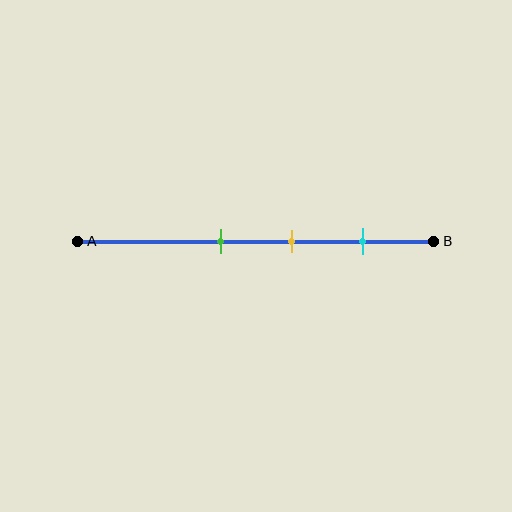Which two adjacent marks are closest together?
The green and yellow marks are the closest adjacent pair.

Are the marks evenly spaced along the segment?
Yes, the marks are approximately evenly spaced.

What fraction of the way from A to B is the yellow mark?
The yellow mark is approximately 60% (0.6) of the way from A to B.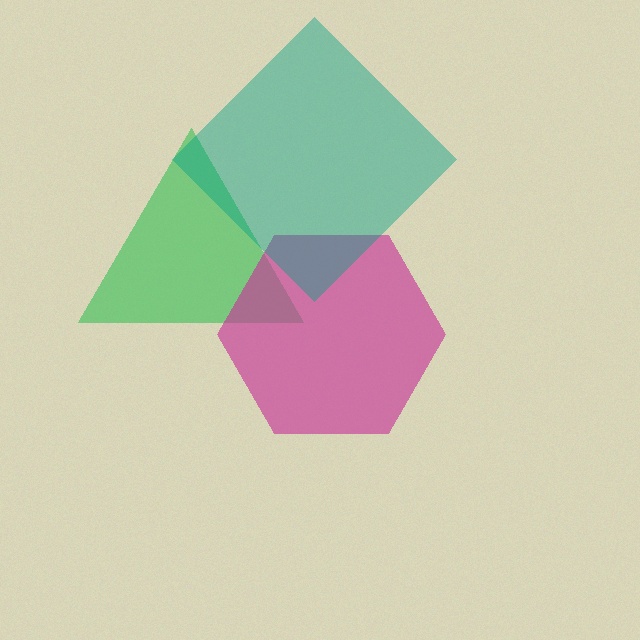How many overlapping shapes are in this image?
There are 3 overlapping shapes in the image.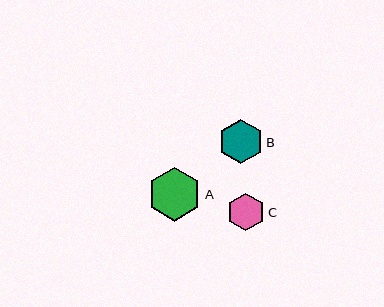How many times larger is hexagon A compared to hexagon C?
Hexagon A is approximately 1.4 times the size of hexagon C.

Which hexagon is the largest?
Hexagon A is the largest with a size of approximately 54 pixels.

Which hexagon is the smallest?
Hexagon C is the smallest with a size of approximately 37 pixels.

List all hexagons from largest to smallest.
From largest to smallest: A, B, C.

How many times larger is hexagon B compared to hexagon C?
Hexagon B is approximately 1.2 times the size of hexagon C.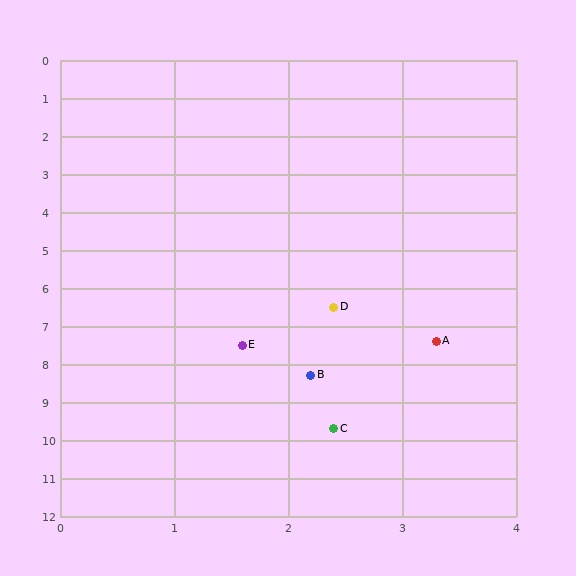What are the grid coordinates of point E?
Point E is at approximately (1.6, 7.5).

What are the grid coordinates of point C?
Point C is at approximately (2.4, 9.7).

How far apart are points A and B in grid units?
Points A and B are about 1.4 grid units apart.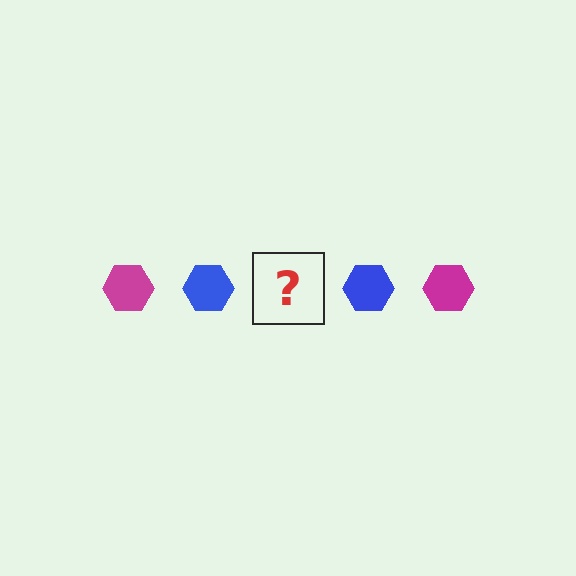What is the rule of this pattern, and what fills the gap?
The rule is that the pattern cycles through magenta, blue hexagons. The gap should be filled with a magenta hexagon.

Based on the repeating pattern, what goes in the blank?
The blank should be a magenta hexagon.